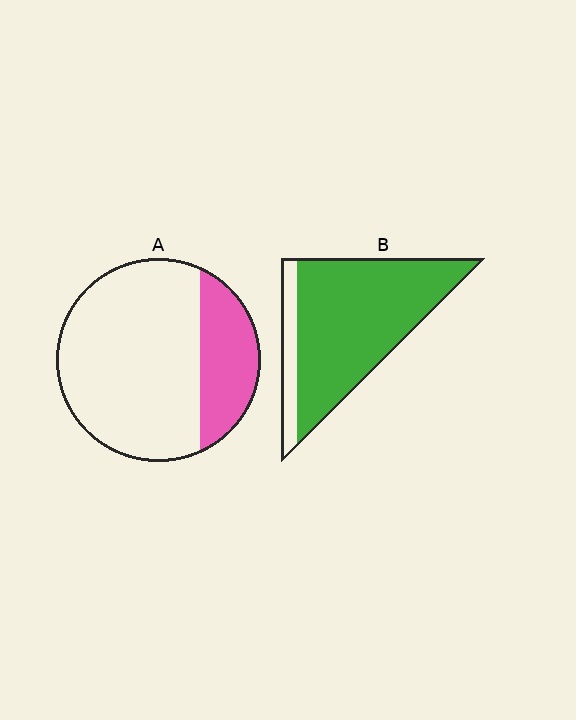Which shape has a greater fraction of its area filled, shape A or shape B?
Shape B.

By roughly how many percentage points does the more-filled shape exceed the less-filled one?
By roughly 60 percentage points (B over A).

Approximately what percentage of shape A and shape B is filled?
A is approximately 25% and B is approximately 85%.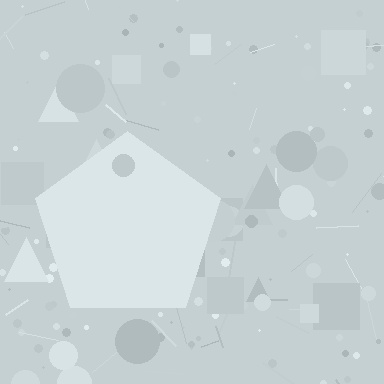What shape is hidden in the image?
A pentagon is hidden in the image.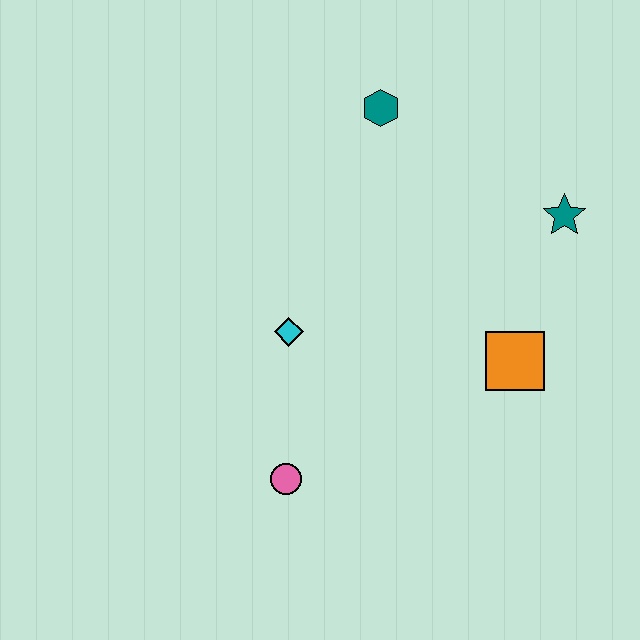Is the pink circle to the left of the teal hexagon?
Yes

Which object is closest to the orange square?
The teal star is closest to the orange square.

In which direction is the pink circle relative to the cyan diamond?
The pink circle is below the cyan diamond.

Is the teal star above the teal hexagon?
No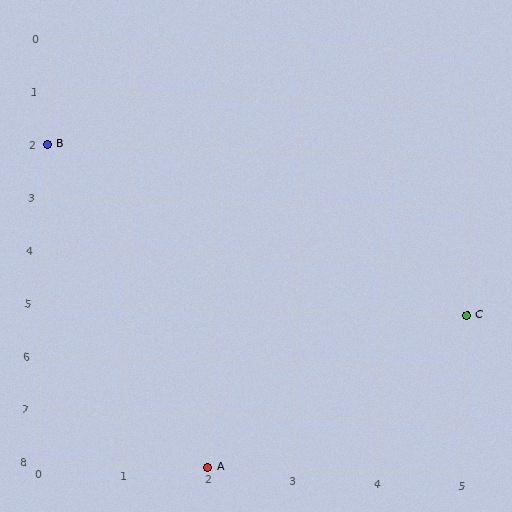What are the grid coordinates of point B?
Point B is at grid coordinates (0, 2).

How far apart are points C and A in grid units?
Points C and A are 3 columns and 3 rows apart (about 4.2 grid units diagonally).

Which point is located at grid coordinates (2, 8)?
Point A is at (2, 8).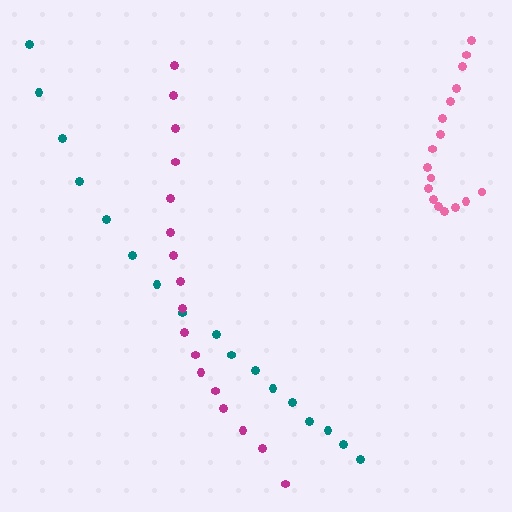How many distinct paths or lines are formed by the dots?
There are 3 distinct paths.